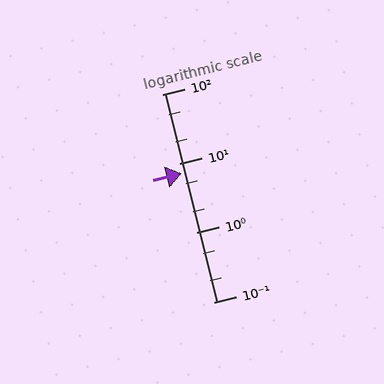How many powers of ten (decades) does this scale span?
The scale spans 3 decades, from 0.1 to 100.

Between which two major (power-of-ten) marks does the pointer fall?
The pointer is between 1 and 10.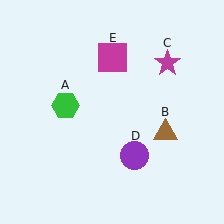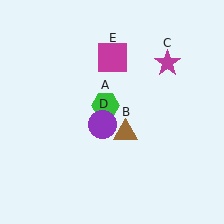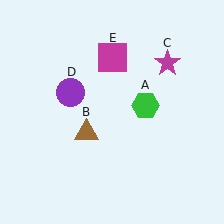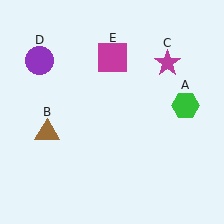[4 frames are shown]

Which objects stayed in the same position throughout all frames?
Magenta star (object C) and magenta square (object E) remained stationary.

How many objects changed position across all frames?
3 objects changed position: green hexagon (object A), brown triangle (object B), purple circle (object D).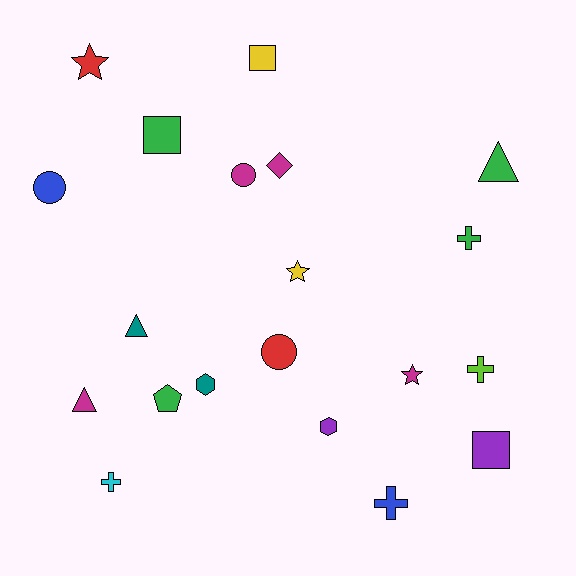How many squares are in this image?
There are 3 squares.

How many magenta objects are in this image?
There are 4 magenta objects.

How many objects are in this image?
There are 20 objects.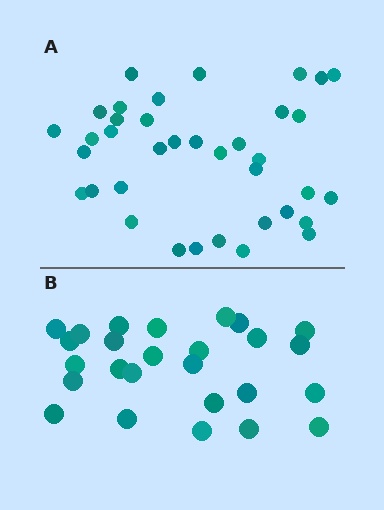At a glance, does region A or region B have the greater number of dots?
Region A (the top region) has more dots.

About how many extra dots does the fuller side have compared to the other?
Region A has roughly 12 or so more dots than region B.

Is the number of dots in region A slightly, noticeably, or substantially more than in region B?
Region A has noticeably more, but not dramatically so. The ratio is roughly 1.4 to 1.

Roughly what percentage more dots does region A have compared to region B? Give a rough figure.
About 40% more.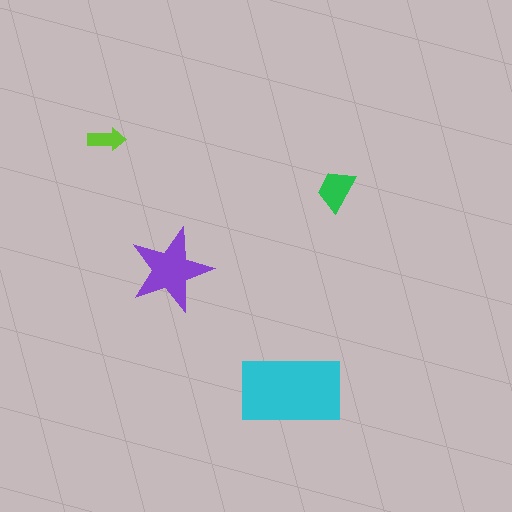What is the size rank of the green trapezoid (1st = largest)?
3rd.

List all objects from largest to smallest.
The cyan rectangle, the purple star, the green trapezoid, the lime arrow.